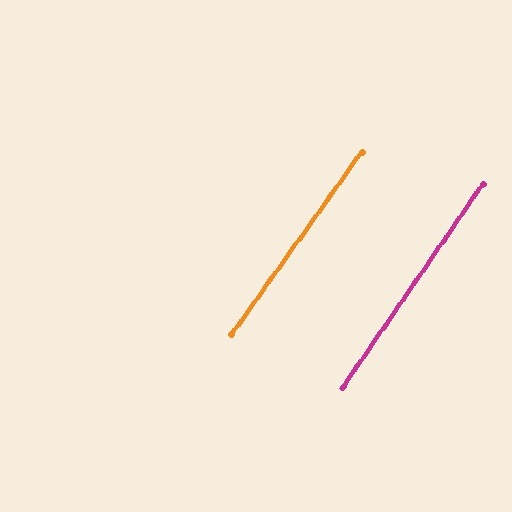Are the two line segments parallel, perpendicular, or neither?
Parallel — their directions differ by only 1.0°.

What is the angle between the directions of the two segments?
Approximately 1 degree.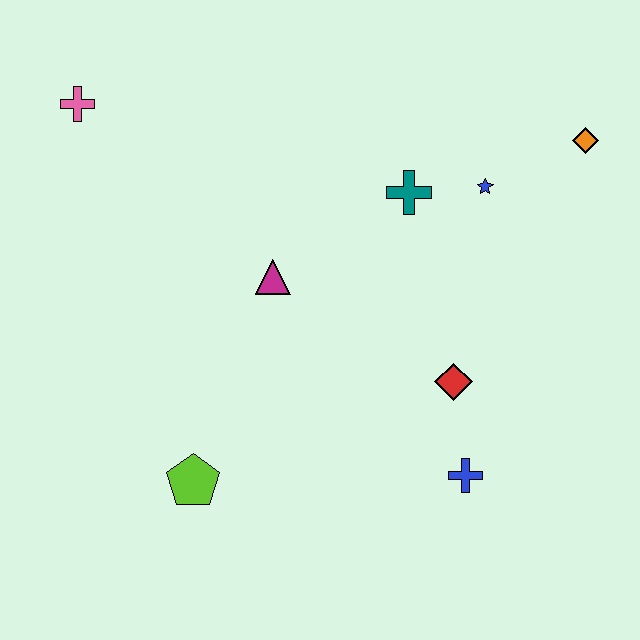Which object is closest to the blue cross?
The red diamond is closest to the blue cross.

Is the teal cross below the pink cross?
Yes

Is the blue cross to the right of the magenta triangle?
Yes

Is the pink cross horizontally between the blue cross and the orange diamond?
No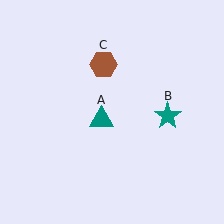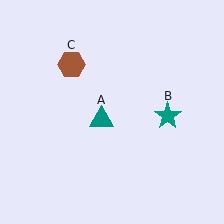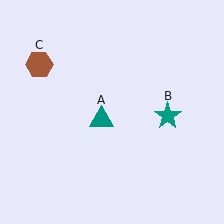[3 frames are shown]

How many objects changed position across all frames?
1 object changed position: brown hexagon (object C).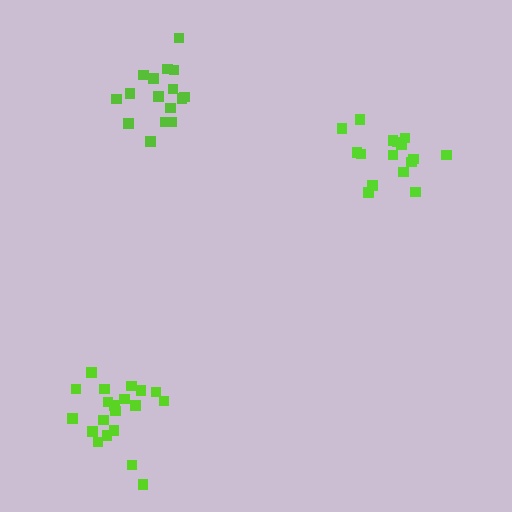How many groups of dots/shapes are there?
There are 3 groups.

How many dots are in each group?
Group 1: 16 dots, Group 2: 16 dots, Group 3: 20 dots (52 total).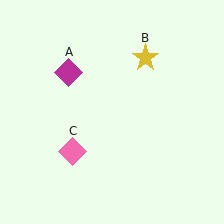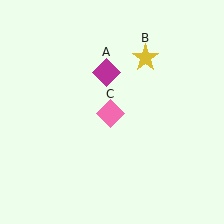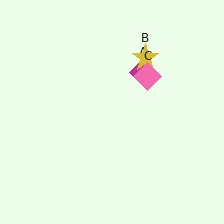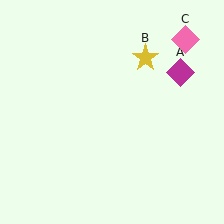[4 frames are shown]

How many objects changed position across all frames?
2 objects changed position: magenta diamond (object A), pink diamond (object C).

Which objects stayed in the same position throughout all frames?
Yellow star (object B) remained stationary.